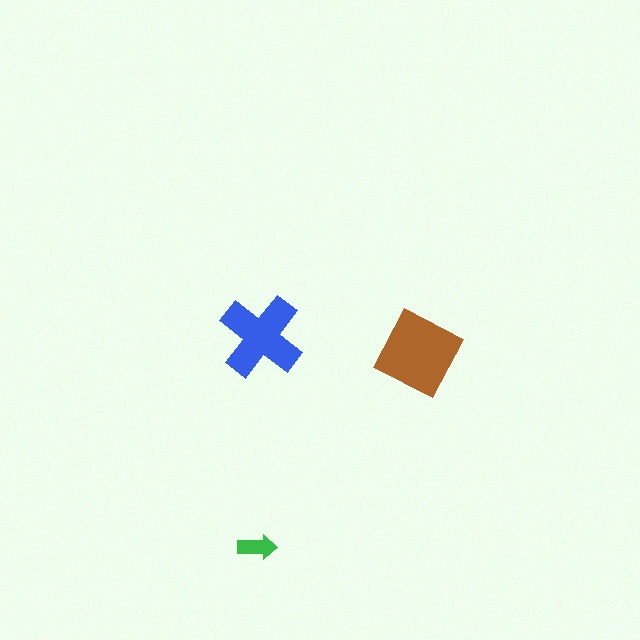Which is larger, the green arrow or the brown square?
The brown square.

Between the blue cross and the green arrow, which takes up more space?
The blue cross.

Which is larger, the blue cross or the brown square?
The brown square.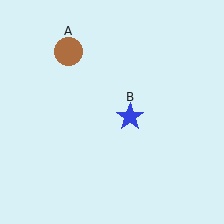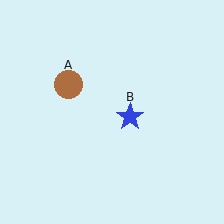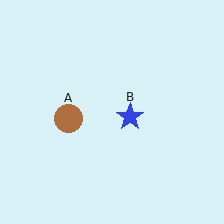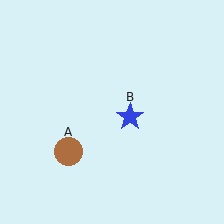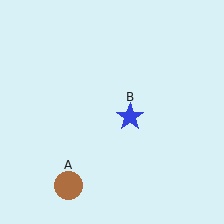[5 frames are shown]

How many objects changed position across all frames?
1 object changed position: brown circle (object A).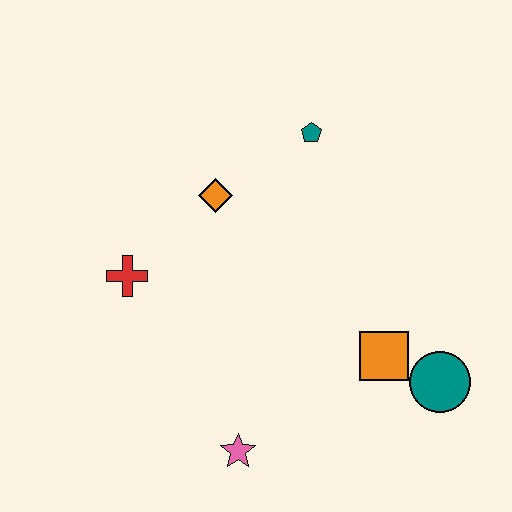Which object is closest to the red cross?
The orange diamond is closest to the red cross.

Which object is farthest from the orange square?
The red cross is farthest from the orange square.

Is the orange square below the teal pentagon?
Yes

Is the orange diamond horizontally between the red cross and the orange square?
Yes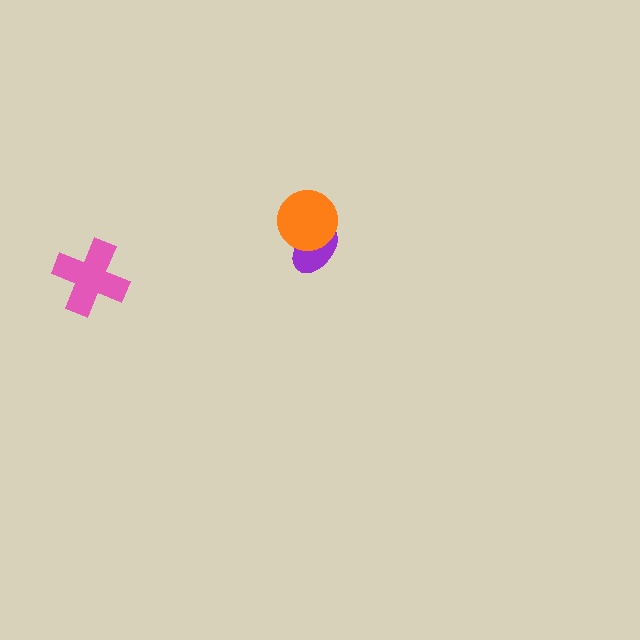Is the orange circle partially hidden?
No, no other shape covers it.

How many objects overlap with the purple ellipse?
1 object overlaps with the purple ellipse.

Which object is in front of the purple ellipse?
The orange circle is in front of the purple ellipse.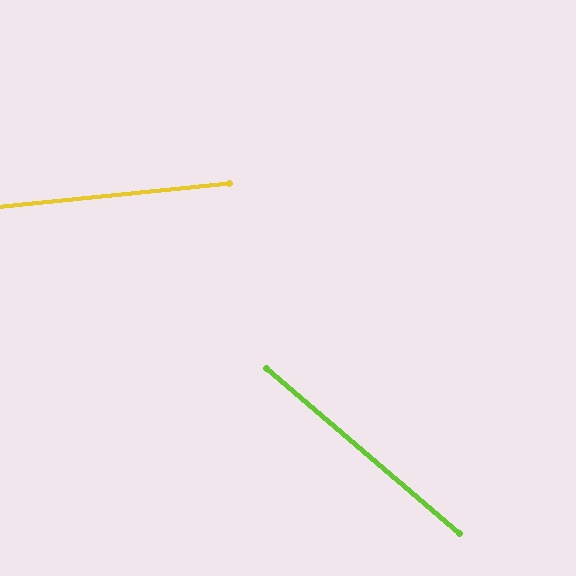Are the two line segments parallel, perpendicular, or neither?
Neither parallel nor perpendicular — they differ by about 46°.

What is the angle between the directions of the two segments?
Approximately 46 degrees.